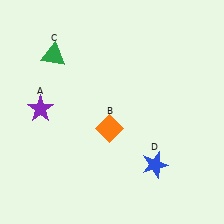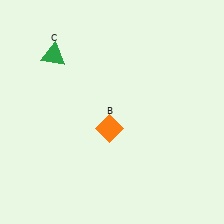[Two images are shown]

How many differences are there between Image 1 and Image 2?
There are 2 differences between the two images.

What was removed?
The blue star (D), the purple star (A) were removed in Image 2.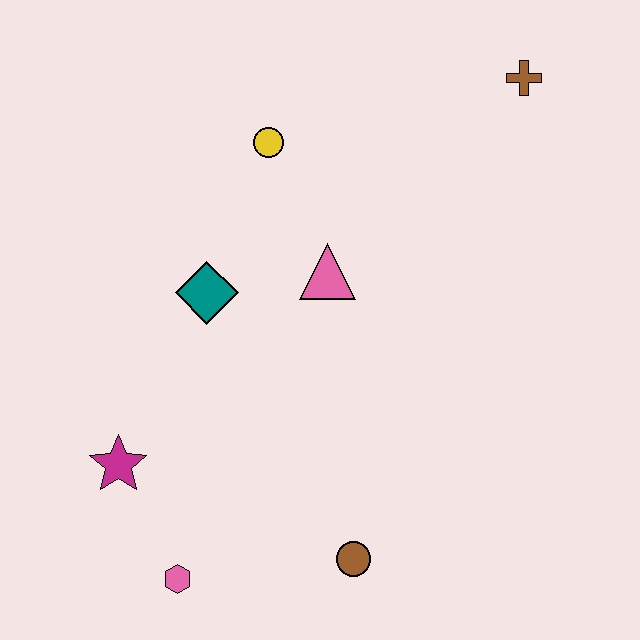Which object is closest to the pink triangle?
The teal diamond is closest to the pink triangle.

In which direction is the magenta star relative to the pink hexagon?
The magenta star is above the pink hexagon.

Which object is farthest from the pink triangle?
The pink hexagon is farthest from the pink triangle.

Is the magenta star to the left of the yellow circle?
Yes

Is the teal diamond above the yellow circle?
No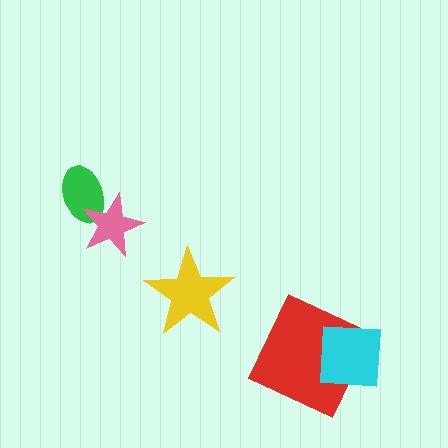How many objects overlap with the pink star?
1 object overlaps with the pink star.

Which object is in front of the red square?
The cyan square is in front of the red square.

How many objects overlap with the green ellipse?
1 object overlaps with the green ellipse.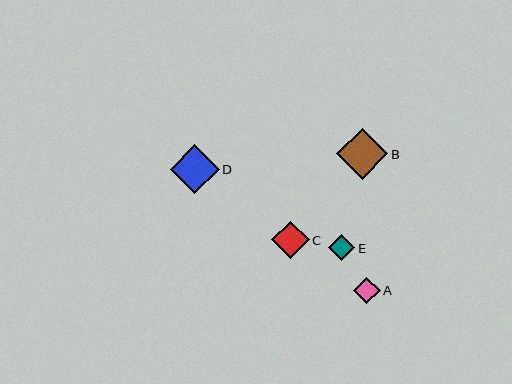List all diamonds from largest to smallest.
From largest to smallest: B, D, C, E, A.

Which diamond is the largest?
Diamond B is the largest with a size of approximately 51 pixels.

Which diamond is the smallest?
Diamond A is the smallest with a size of approximately 26 pixels.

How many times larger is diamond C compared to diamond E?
Diamond C is approximately 1.4 times the size of diamond E.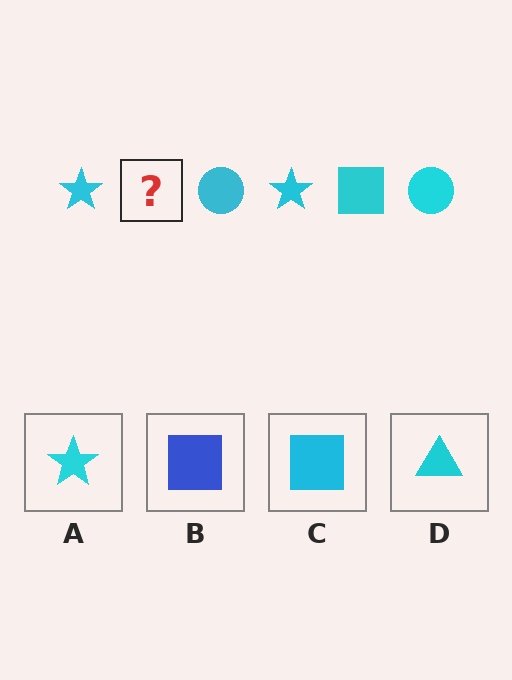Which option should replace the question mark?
Option C.